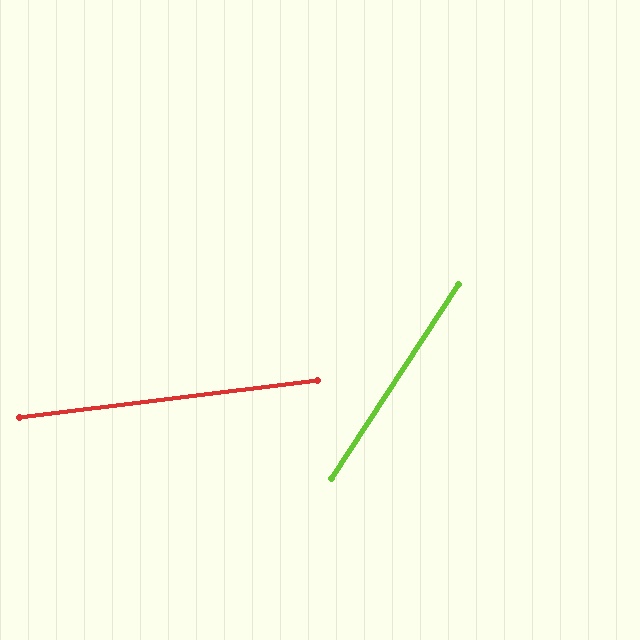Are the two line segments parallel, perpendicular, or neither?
Neither parallel nor perpendicular — they differ by about 50°.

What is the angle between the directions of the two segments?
Approximately 50 degrees.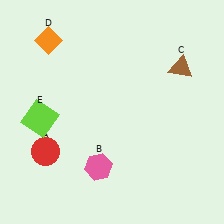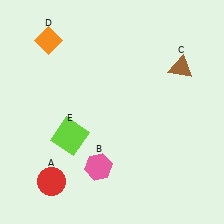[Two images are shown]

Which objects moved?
The objects that moved are: the red circle (A), the lime square (E).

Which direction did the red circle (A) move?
The red circle (A) moved down.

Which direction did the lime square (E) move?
The lime square (E) moved right.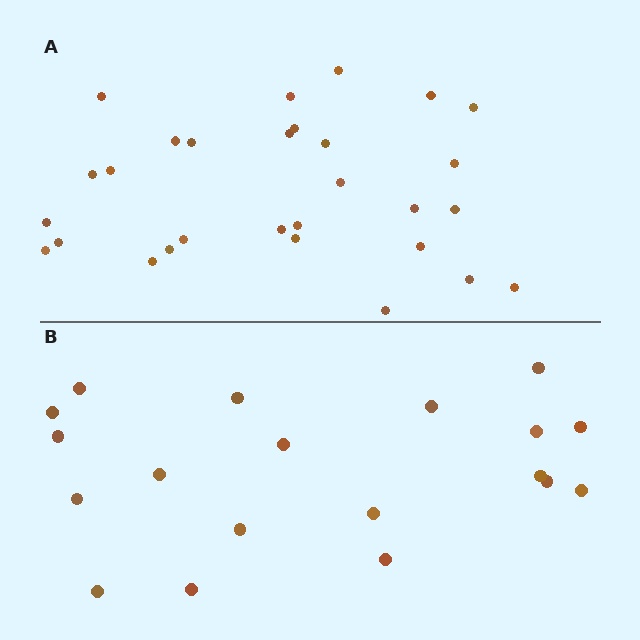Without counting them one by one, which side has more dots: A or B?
Region A (the top region) has more dots.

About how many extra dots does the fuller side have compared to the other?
Region A has roughly 10 or so more dots than region B.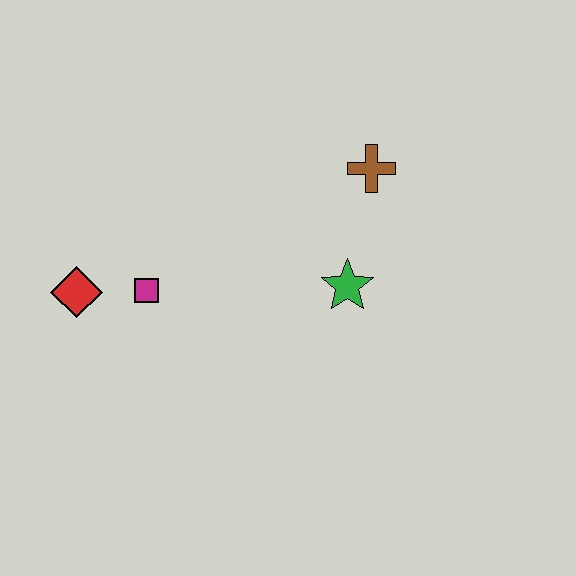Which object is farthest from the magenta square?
The brown cross is farthest from the magenta square.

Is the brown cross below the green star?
No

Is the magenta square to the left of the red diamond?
No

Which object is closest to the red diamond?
The magenta square is closest to the red diamond.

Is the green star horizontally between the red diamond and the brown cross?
Yes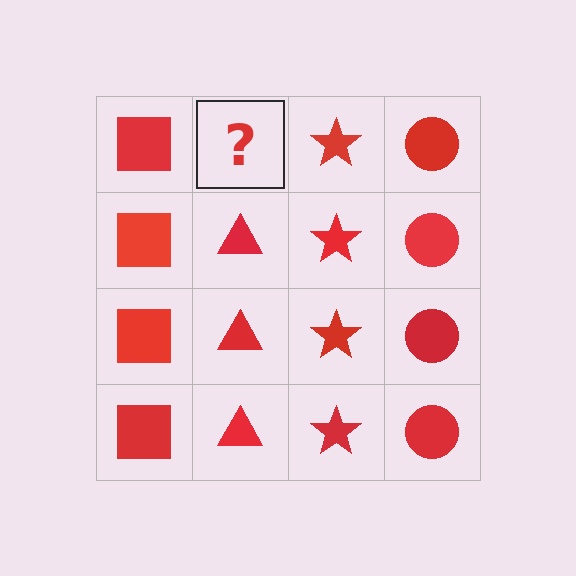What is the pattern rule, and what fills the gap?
The rule is that each column has a consistent shape. The gap should be filled with a red triangle.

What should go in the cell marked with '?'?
The missing cell should contain a red triangle.